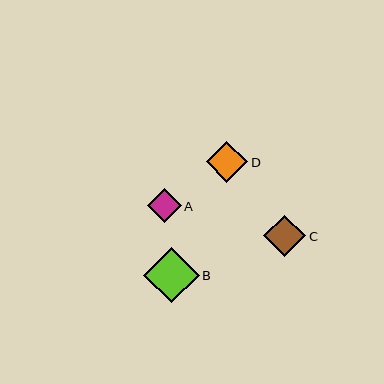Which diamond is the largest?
Diamond B is the largest with a size of approximately 56 pixels.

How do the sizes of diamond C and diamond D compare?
Diamond C and diamond D are approximately the same size.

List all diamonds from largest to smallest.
From largest to smallest: B, C, D, A.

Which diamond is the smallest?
Diamond A is the smallest with a size of approximately 34 pixels.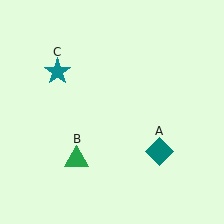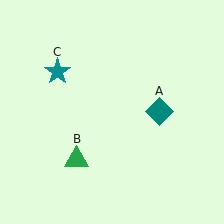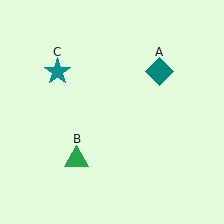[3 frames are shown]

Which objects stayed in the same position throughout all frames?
Green triangle (object B) and teal star (object C) remained stationary.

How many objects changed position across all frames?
1 object changed position: teal diamond (object A).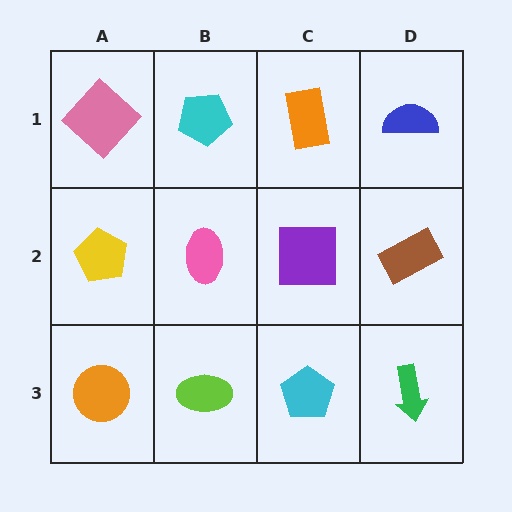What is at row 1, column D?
A blue semicircle.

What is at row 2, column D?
A brown rectangle.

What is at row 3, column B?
A lime ellipse.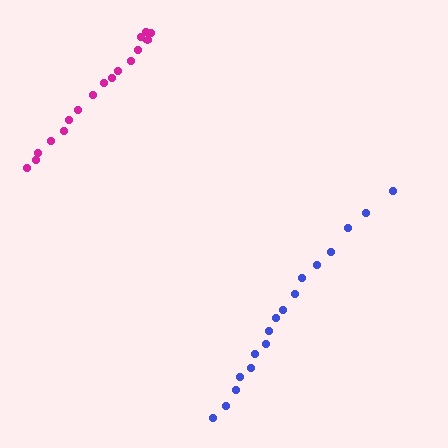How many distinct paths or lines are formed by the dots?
There are 2 distinct paths.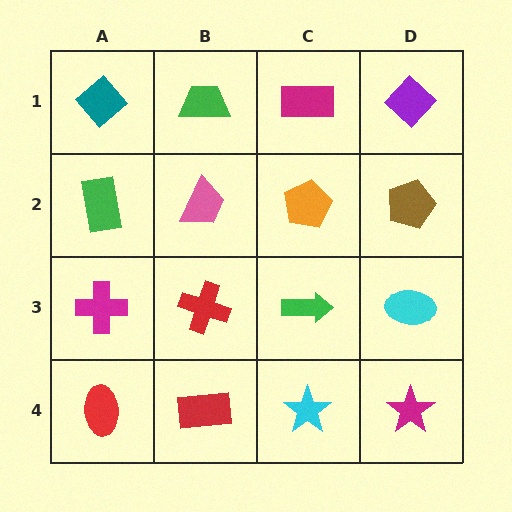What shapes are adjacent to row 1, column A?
A green rectangle (row 2, column A), a green trapezoid (row 1, column B).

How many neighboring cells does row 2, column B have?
4.